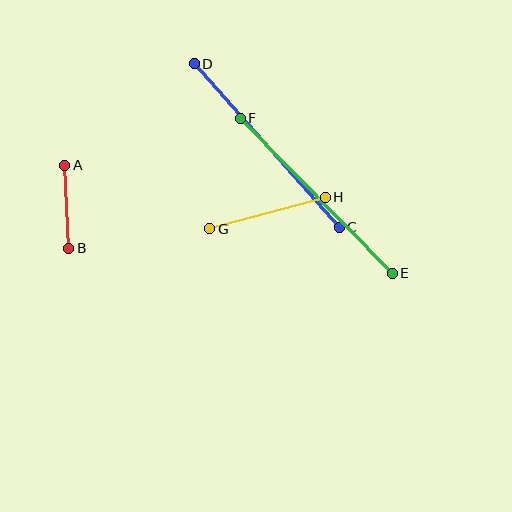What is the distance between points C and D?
The distance is approximately 218 pixels.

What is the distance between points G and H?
The distance is approximately 120 pixels.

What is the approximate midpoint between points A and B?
The midpoint is at approximately (67, 207) pixels.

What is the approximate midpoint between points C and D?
The midpoint is at approximately (267, 145) pixels.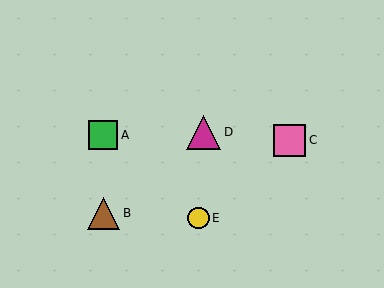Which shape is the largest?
The magenta triangle (labeled D) is the largest.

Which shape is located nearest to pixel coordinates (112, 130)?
The green square (labeled A) at (103, 135) is nearest to that location.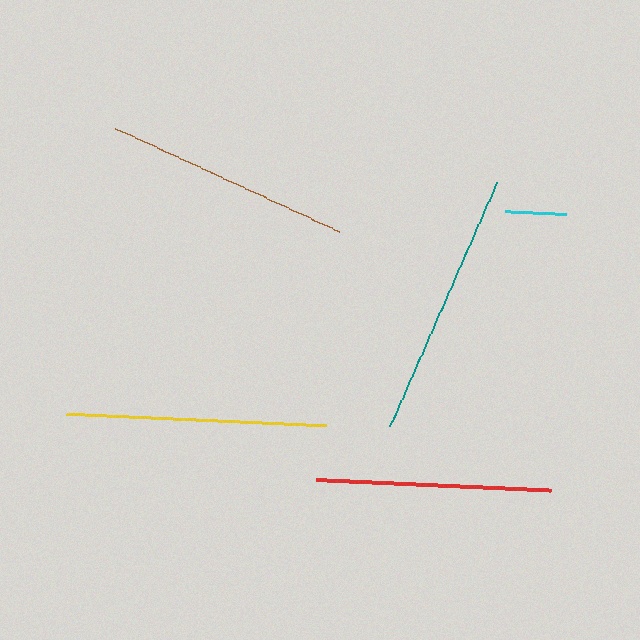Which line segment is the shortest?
The cyan line is the shortest at approximately 61 pixels.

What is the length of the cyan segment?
The cyan segment is approximately 61 pixels long.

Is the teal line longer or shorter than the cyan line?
The teal line is longer than the cyan line.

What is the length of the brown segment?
The brown segment is approximately 246 pixels long.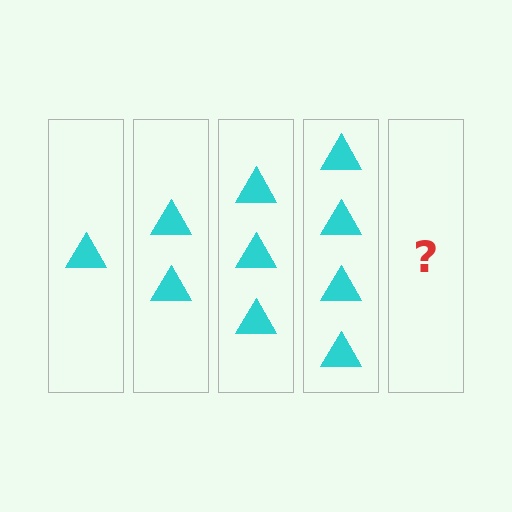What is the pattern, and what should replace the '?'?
The pattern is that each step adds one more triangle. The '?' should be 5 triangles.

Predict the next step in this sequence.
The next step is 5 triangles.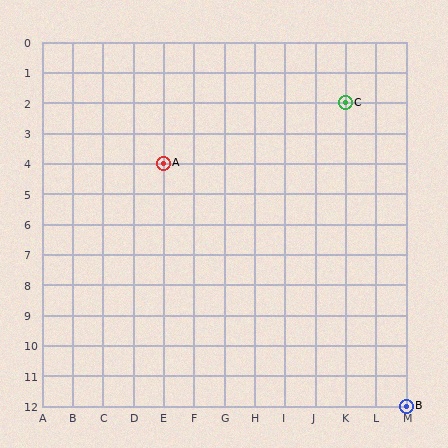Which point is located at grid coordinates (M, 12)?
Point B is at (M, 12).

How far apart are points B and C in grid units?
Points B and C are 2 columns and 10 rows apart (about 10.2 grid units diagonally).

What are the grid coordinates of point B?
Point B is at grid coordinates (M, 12).